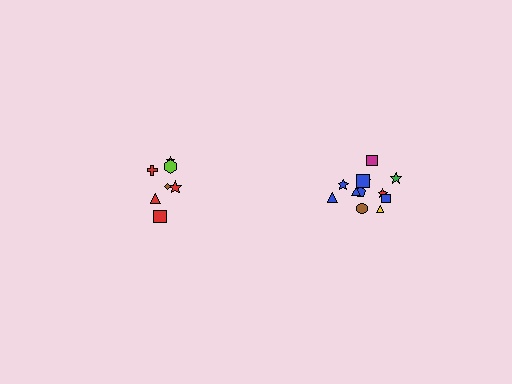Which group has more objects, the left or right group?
The right group.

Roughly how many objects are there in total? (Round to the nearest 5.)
Roughly 20 objects in total.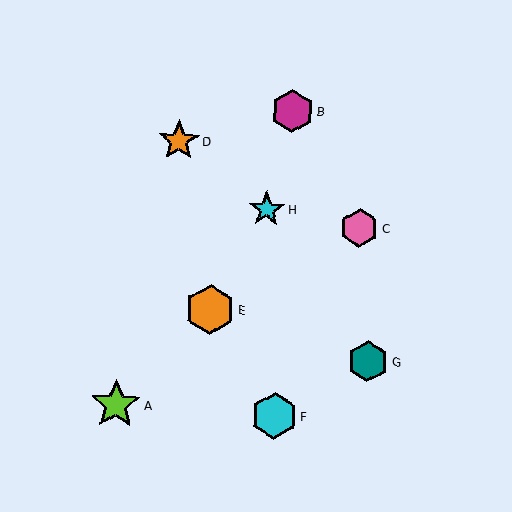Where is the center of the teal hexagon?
The center of the teal hexagon is at (368, 361).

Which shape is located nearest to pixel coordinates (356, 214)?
The pink hexagon (labeled C) at (359, 228) is nearest to that location.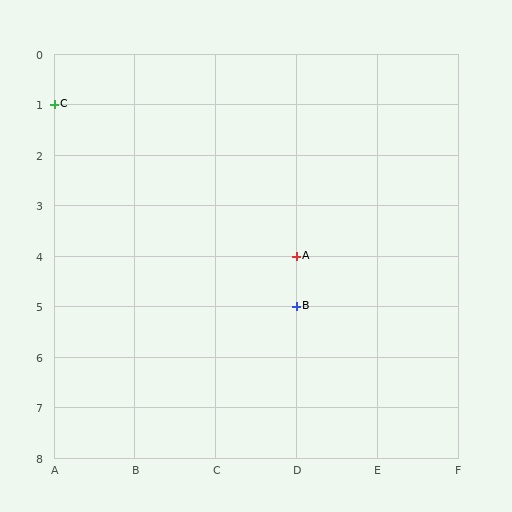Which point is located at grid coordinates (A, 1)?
Point C is at (A, 1).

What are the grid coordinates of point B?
Point B is at grid coordinates (D, 5).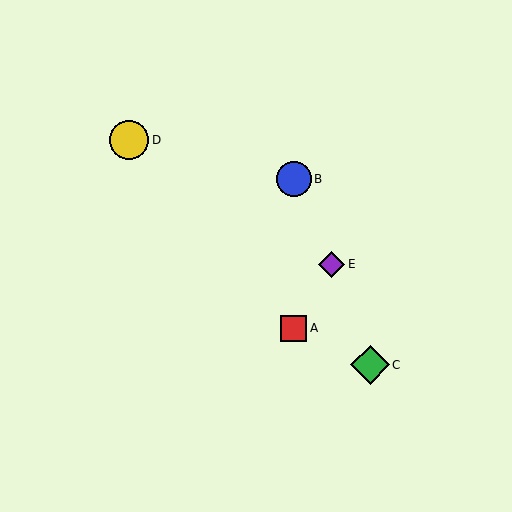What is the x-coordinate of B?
Object B is at x≈294.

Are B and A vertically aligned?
Yes, both are at x≈294.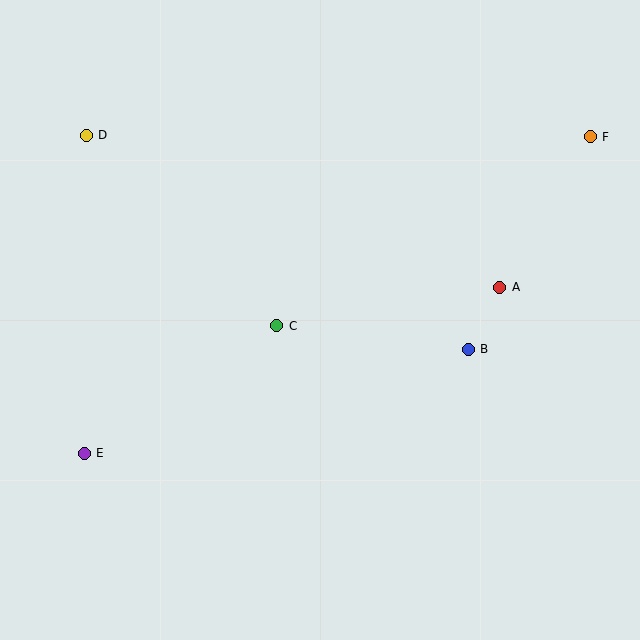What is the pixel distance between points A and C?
The distance between A and C is 226 pixels.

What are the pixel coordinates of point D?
Point D is at (86, 135).